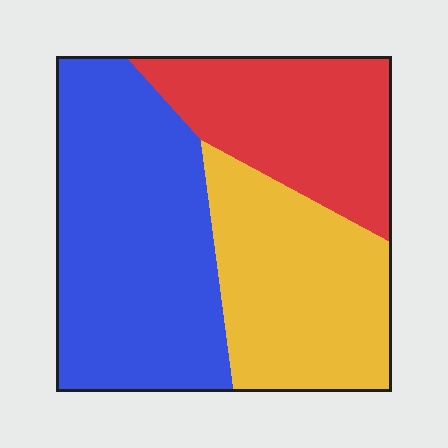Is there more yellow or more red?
Yellow.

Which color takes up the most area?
Blue, at roughly 45%.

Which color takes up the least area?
Red, at roughly 25%.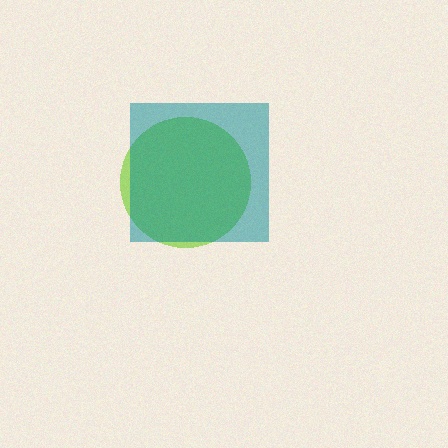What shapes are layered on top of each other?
The layered shapes are: a lime circle, a teal square.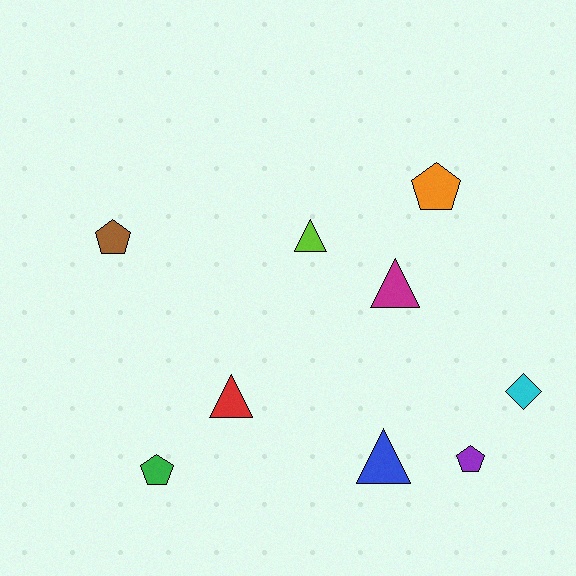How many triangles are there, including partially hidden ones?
There are 4 triangles.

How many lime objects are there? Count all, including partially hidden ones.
There is 1 lime object.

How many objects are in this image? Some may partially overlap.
There are 9 objects.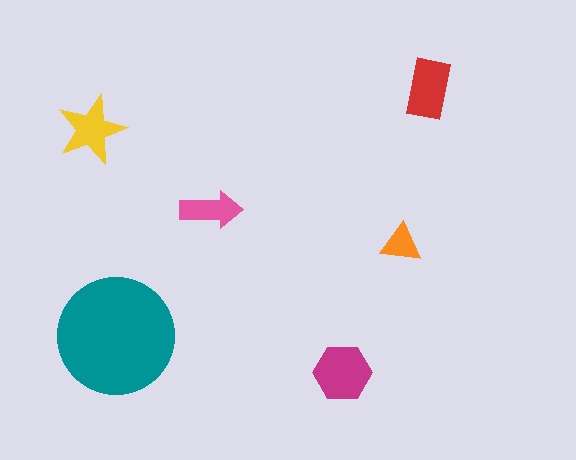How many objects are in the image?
There are 6 objects in the image.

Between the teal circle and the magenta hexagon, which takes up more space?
The teal circle.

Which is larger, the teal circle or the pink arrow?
The teal circle.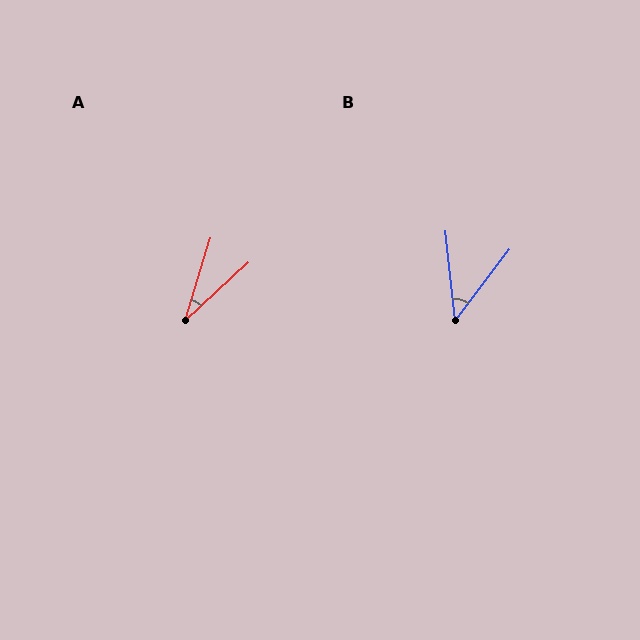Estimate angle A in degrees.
Approximately 30 degrees.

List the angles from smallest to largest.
A (30°), B (43°).